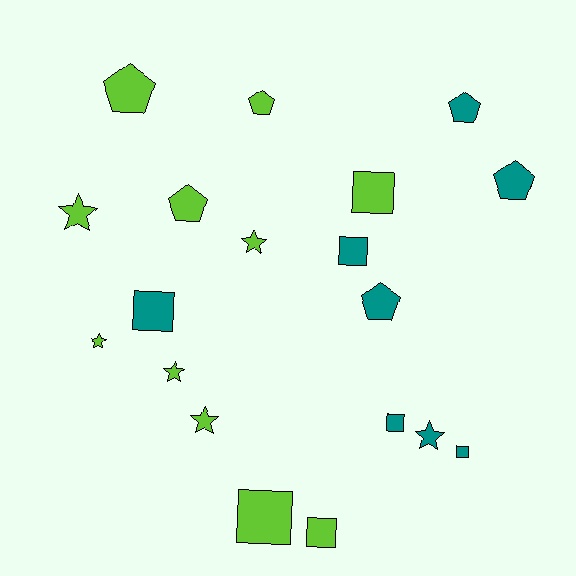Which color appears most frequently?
Lime, with 11 objects.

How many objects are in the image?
There are 19 objects.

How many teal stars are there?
There is 1 teal star.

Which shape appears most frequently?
Square, with 7 objects.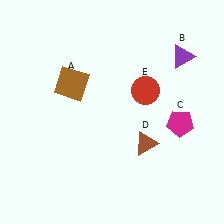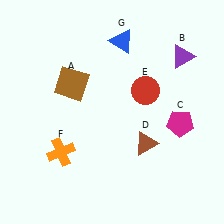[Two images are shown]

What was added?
An orange cross (F), a blue triangle (G) were added in Image 2.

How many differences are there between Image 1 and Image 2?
There are 2 differences between the two images.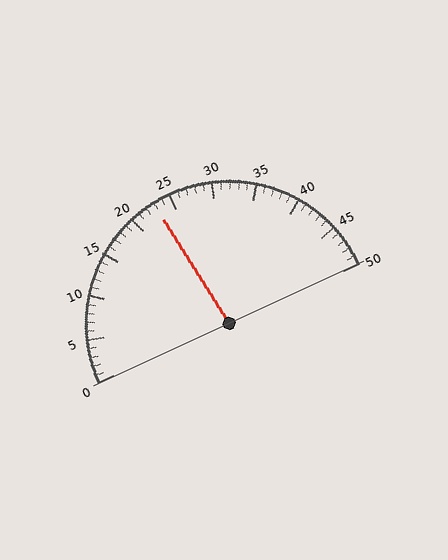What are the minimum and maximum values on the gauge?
The gauge ranges from 0 to 50.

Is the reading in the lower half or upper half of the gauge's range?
The reading is in the lower half of the range (0 to 50).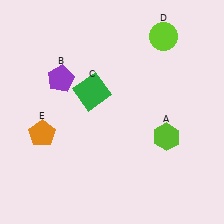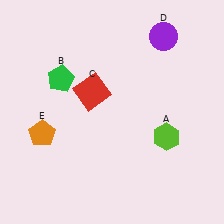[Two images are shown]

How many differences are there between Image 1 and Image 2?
There are 3 differences between the two images.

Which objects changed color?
B changed from purple to green. C changed from green to red. D changed from lime to purple.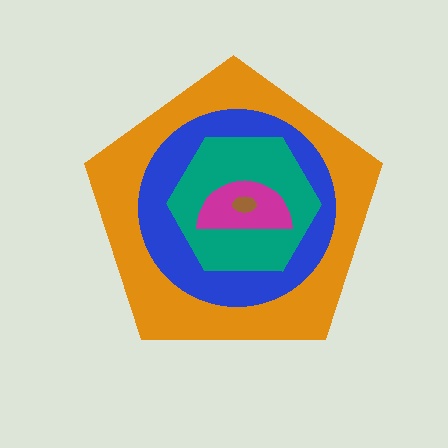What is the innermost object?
The brown ellipse.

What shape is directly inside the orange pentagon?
The blue circle.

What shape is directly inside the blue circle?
The teal hexagon.